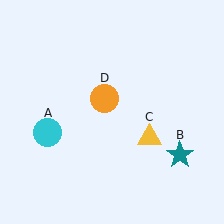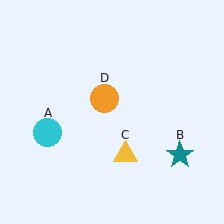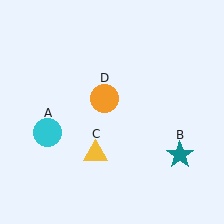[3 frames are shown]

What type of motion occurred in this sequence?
The yellow triangle (object C) rotated clockwise around the center of the scene.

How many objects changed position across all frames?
1 object changed position: yellow triangle (object C).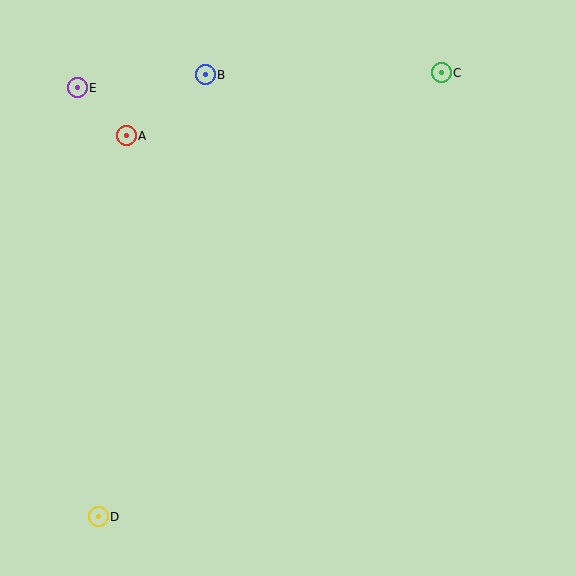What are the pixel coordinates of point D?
Point D is at (98, 517).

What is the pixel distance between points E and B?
The distance between E and B is 129 pixels.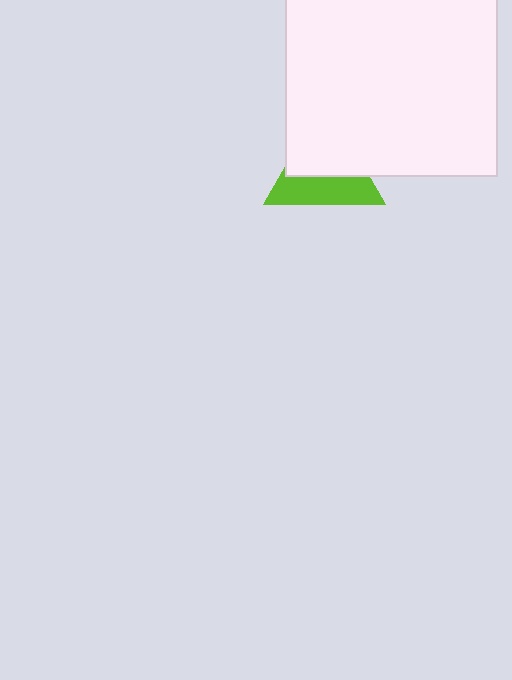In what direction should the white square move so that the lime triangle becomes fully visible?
The white square should move up. That is the shortest direction to clear the overlap and leave the lime triangle fully visible.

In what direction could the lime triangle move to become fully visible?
The lime triangle could move down. That would shift it out from behind the white square entirely.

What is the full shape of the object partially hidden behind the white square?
The partially hidden object is a lime triangle.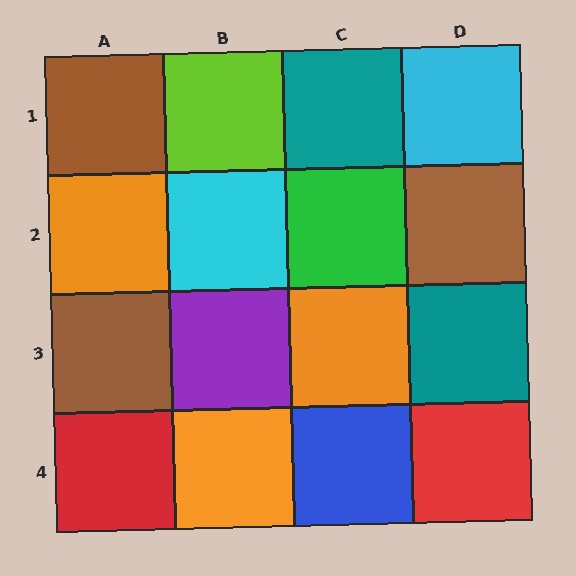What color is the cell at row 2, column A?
Orange.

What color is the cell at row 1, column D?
Cyan.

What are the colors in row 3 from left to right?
Brown, purple, orange, teal.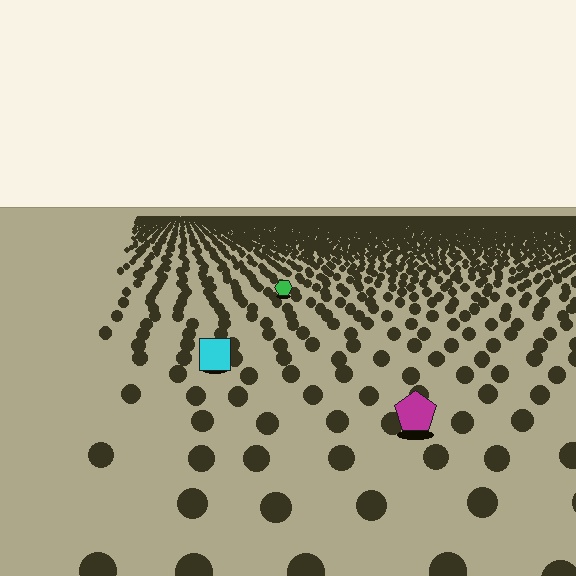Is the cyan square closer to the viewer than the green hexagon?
Yes. The cyan square is closer — you can tell from the texture gradient: the ground texture is coarser near it.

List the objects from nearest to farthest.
From nearest to farthest: the magenta pentagon, the cyan square, the green hexagon.